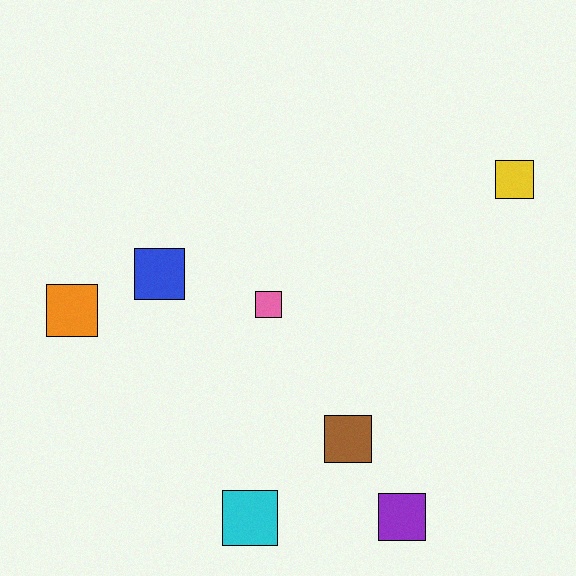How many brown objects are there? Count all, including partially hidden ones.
There is 1 brown object.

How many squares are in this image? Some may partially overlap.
There are 7 squares.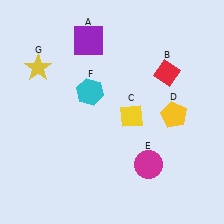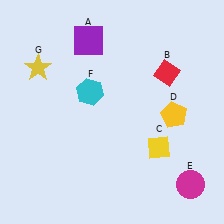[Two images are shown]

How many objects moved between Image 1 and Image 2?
2 objects moved between the two images.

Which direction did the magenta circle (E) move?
The magenta circle (E) moved right.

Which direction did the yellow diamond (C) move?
The yellow diamond (C) moved down.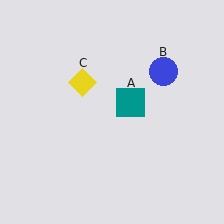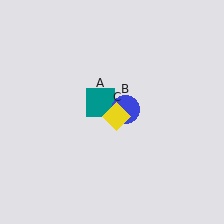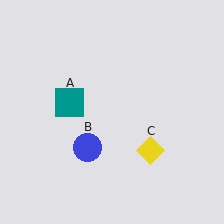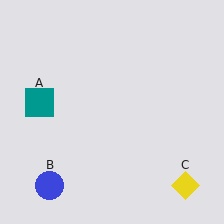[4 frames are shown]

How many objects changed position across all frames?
3 objects changed position: teal square (object A), blue circle (object B), yellow diamond (object C).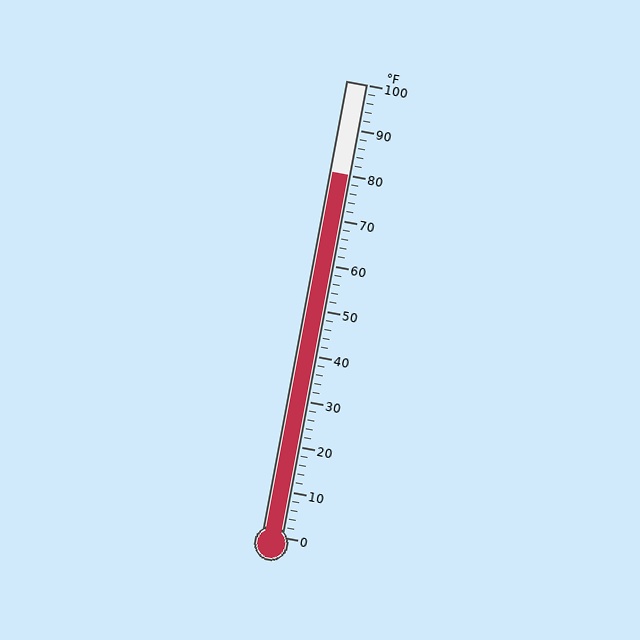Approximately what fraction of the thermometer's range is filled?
The thermometer is filled to approximately 80% of its range.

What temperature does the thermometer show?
The thermometer shows approximately 80°F.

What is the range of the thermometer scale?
The thermometer scale ranges from 0°F to 100°F.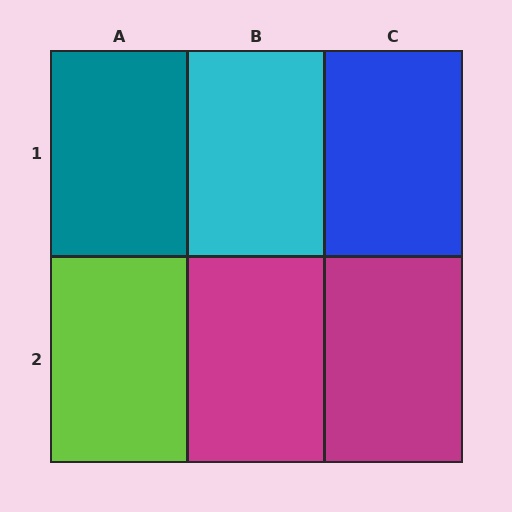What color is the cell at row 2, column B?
Magenta.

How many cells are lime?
1 cell is lime.